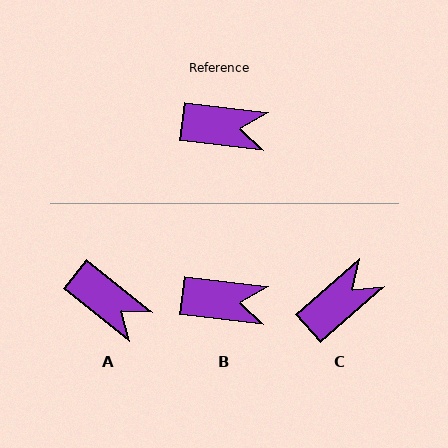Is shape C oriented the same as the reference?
No, it is off by about 48 degrees.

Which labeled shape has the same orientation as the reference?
B.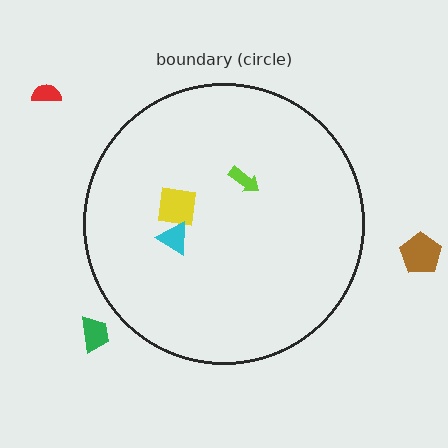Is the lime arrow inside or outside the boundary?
Inside.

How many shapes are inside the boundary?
3 inside, 3 outside.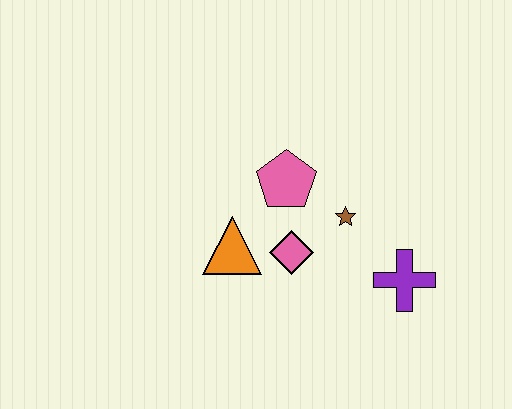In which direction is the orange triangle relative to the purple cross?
The orange triangle is to the left of the purple cross.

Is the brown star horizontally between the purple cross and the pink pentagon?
Yes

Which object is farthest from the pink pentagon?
The purple cross is farthest from the pink pentagon.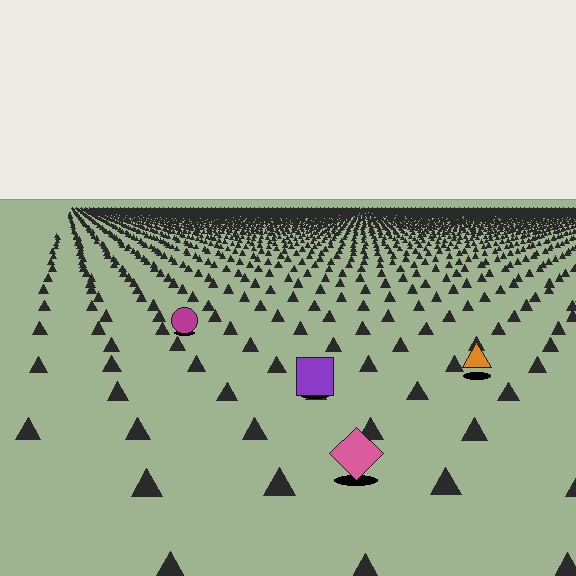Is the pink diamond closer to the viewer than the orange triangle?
Yes. The pink diamond is closer — you can tell from the texture gradient: the ground texture is coarser near it.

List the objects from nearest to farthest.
From nearest to farthest: the pink diamond, the purple square, the orange triangle, the magenta circle.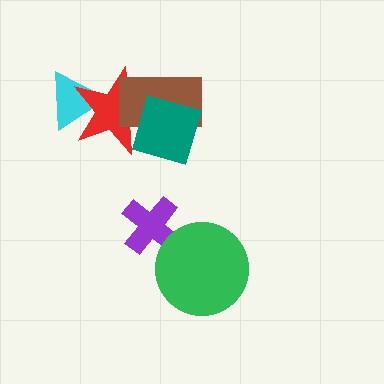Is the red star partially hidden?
Yes, it is partially covered by another shape.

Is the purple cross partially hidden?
Yes, it is partially covered by another shape.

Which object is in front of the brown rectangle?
The teal square is in front of the brown rectangle.